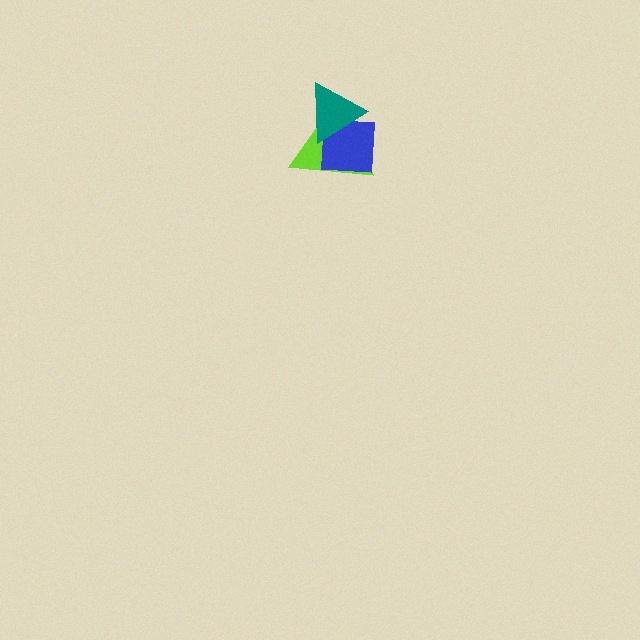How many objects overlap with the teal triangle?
2 objects overlap with the teal triangle.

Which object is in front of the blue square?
The teal triangle is in front of the blue square.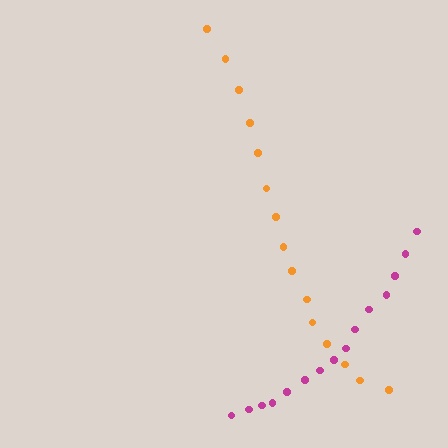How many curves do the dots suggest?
There are 2 distinct paths.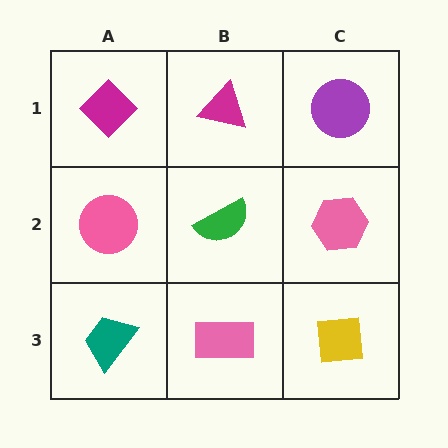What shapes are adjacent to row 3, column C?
A pink hexagon (row 2, column C), a pink rectangle (row 3, column B).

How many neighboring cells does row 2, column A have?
3.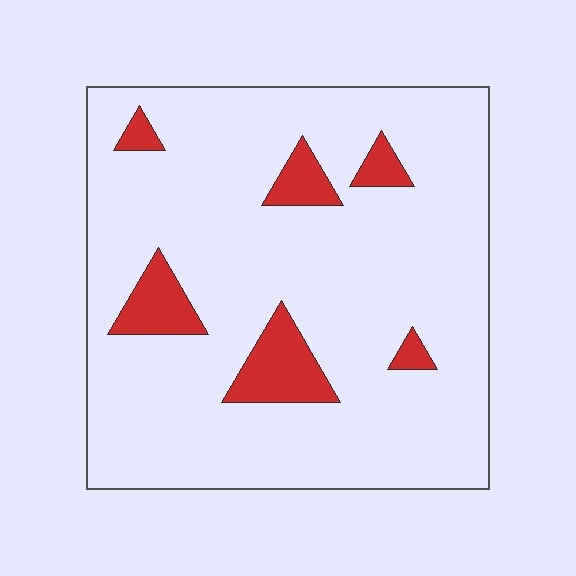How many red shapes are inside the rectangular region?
6.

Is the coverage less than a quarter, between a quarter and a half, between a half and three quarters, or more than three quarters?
Less than a quarter.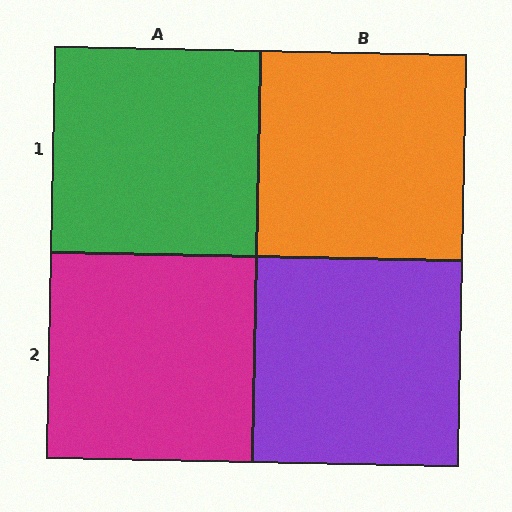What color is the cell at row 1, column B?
Orange.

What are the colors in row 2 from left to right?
Magenta, purple.